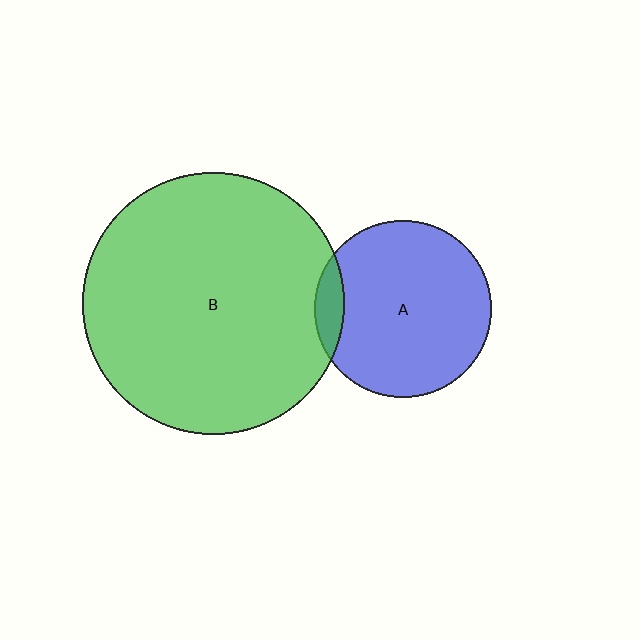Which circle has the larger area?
Circle B (green).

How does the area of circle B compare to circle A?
Approximately 2.2 times.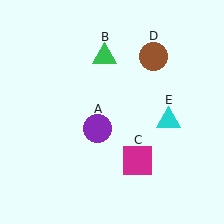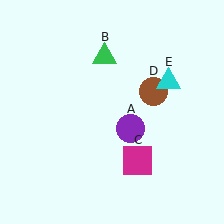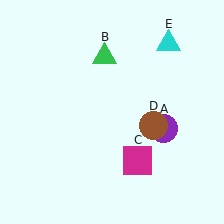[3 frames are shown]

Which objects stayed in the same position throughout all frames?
Green triangle (object B) and magenta square (object C) remained stationary.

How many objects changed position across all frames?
3 objects changed position: purple circle (object A), brown circle (object D), cyan triangle (object E).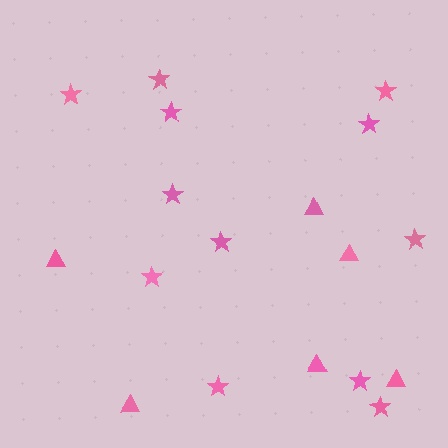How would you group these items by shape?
There are 2 groups: one group of triangles (6) and one group of stars (12).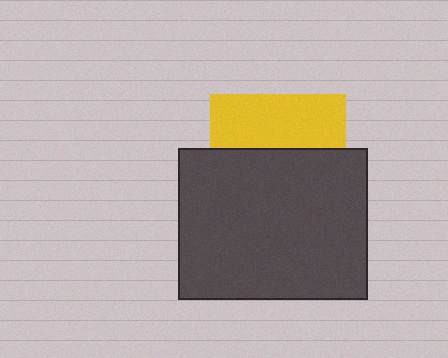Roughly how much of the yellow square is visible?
A small part of it is visible (roughly 40%).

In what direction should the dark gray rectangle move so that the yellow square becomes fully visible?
The dark gray rectangle should move down. That is the shortest direction to clear the overlap and leave the yellow square fully visible.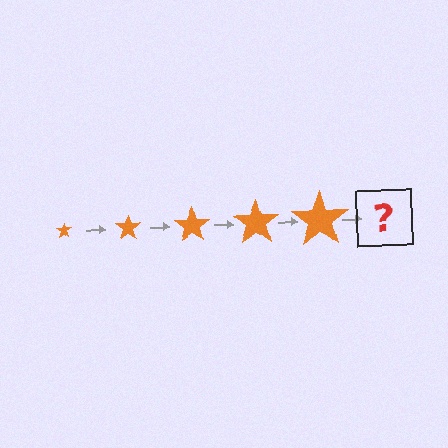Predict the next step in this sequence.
The next step is an orange star, larger than the previous one.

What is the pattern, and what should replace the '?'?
The pattern is that the star gets progressively larger each step. The '?' should be an orange star, larger than the previous one.